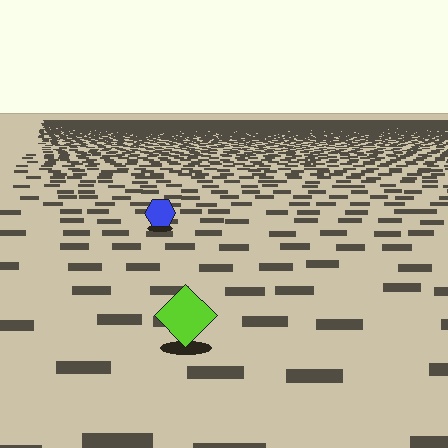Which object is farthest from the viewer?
The blue hexagon is farthest from the viewer. It appears smaller and the ground texture around it is denser.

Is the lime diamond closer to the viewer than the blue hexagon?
Yes. The lime diamond is closer — you can tell from the texture gradient: the ground texture is coarser near it.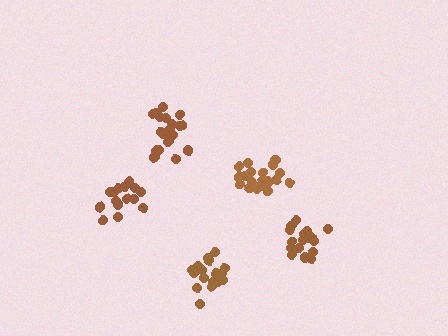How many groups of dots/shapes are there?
There are 5 groups.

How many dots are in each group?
Group 1: 19 dots, Group 2: 18 dots, Group 3: 15 dots, Group 4: 21 dots, Group 5: 21 dots (94 total).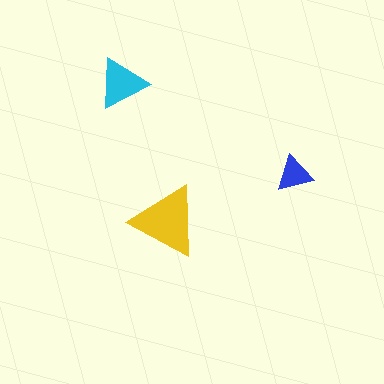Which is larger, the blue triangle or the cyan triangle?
The cyan one.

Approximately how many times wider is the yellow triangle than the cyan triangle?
About 1.5 times wider.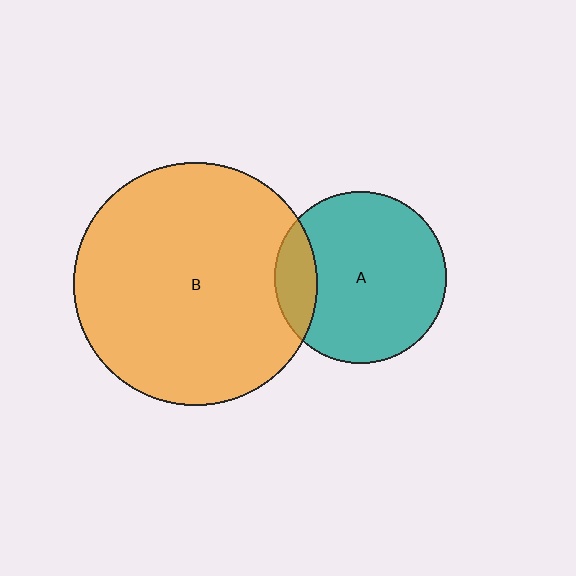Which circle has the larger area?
Circle B (orange).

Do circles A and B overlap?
Yes.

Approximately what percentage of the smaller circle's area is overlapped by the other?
Approximately 15%.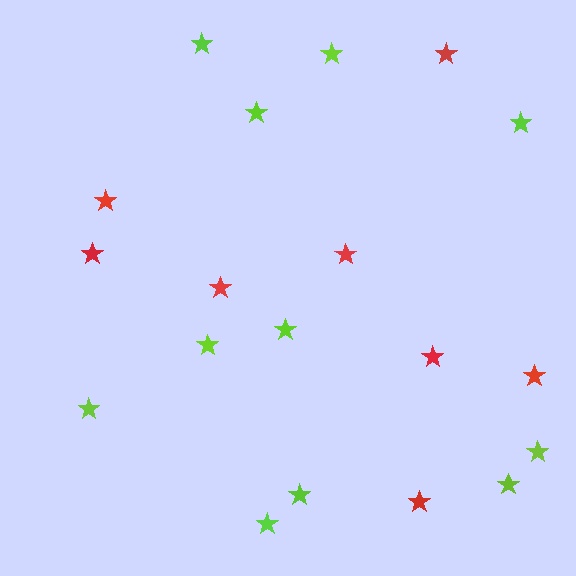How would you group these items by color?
There are 2 groups: one group of red stars (8) and one group of lime stars (11).